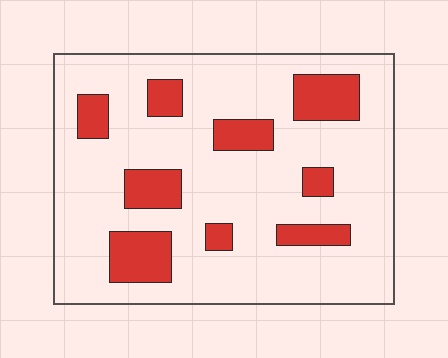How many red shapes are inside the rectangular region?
9.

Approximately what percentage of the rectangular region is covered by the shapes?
Approximately 20%.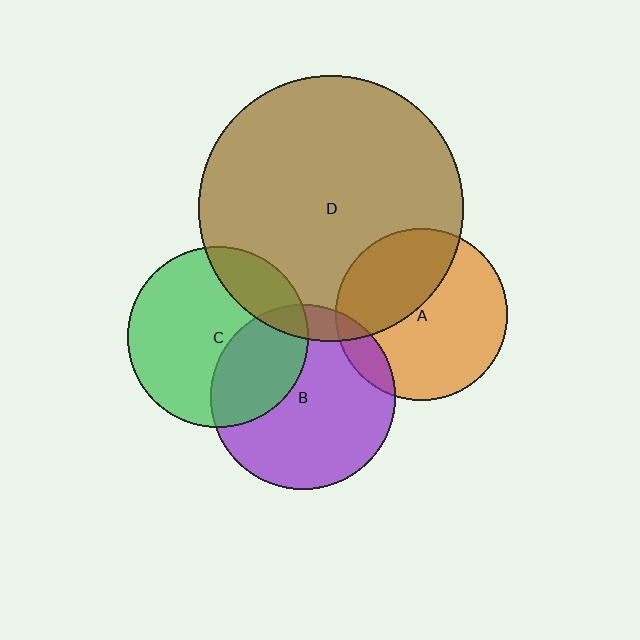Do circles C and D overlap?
Yes.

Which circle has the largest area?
Circle D (brown).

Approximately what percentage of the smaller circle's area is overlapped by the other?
Approximately 20%.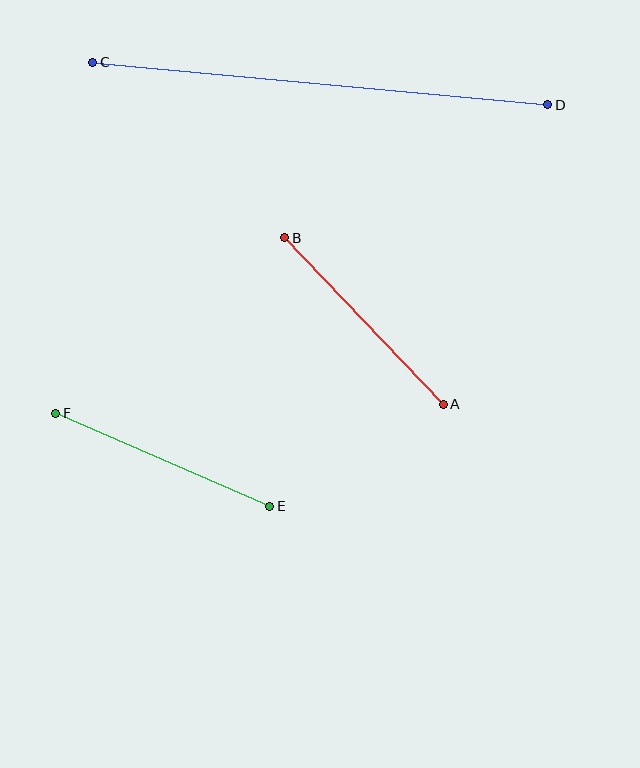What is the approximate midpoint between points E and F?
The midpoint is at approximately (163, 460) pixels.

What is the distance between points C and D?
The distance is approximately 457 pixels.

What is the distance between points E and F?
The distance is approximately 233 pixels.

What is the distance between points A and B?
The distance is approximately 230 pixels.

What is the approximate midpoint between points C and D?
The midpoint is at approximately (320, 83) pixels.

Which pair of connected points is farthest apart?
Points C and D are farthest apart.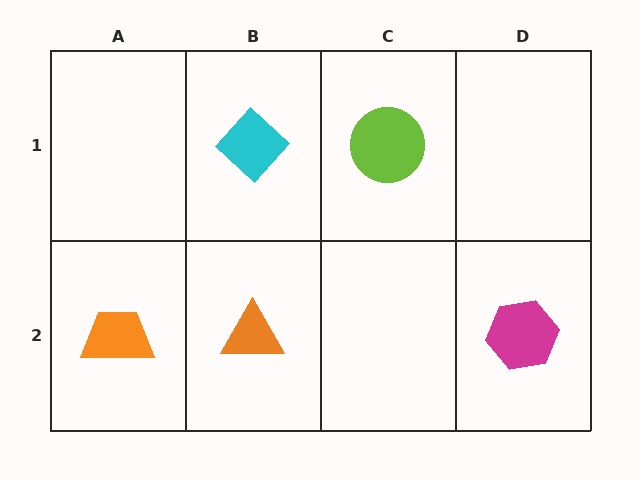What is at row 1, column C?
A lime circle.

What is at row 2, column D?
A magenta hexagon.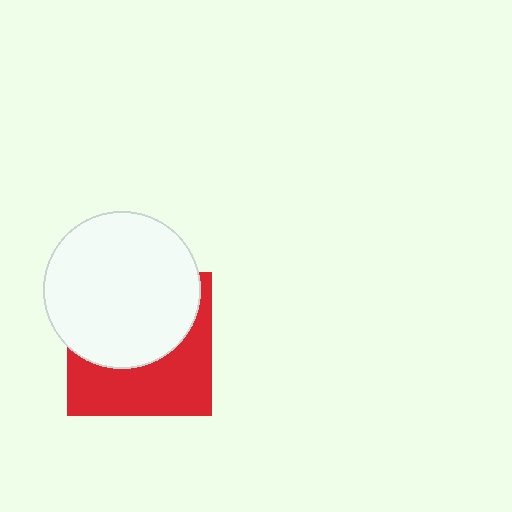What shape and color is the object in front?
The object in front is a white circle.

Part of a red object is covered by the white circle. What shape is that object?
It is a square.